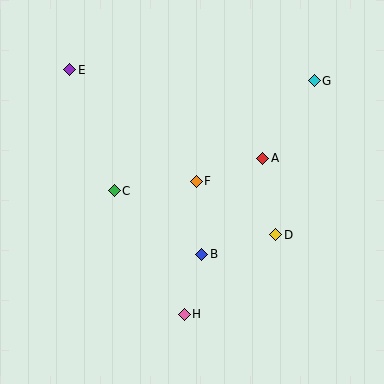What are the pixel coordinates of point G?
Point G is at (314, 81).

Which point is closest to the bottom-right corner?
Point D is closest to the bottom-right corner.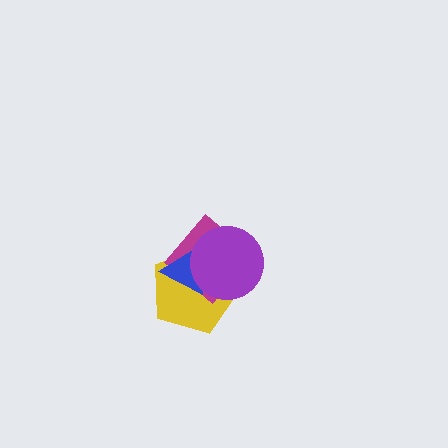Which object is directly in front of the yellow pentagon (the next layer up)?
The magenta diamond is directly in front of the yellow pentagon.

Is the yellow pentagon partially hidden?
Yes, it is partially covered by another shape.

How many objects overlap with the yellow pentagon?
3 objects overlap with the yellow pentagon.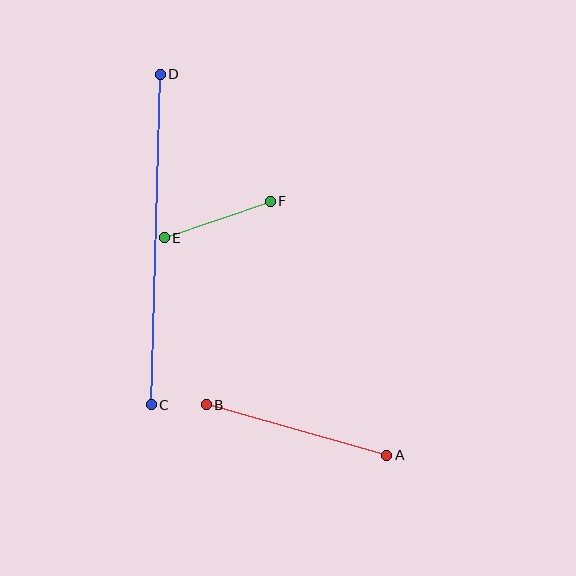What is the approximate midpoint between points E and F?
The midpoint is at approximately (217, 219) pixels.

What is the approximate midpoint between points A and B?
The midpoint is at approximately (297, 430) pixels.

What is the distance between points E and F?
The distance is approximately 112 pixels.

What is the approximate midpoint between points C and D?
The midpoint is at approximately (156, 240) pixels.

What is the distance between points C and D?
The distance is approximately 330 pixels.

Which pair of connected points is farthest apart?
Points C and D are farthest apart.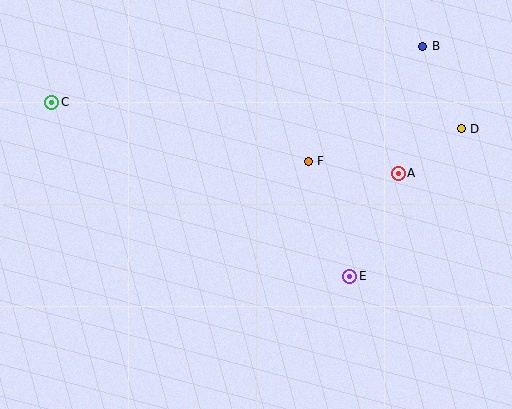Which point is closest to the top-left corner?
Point C is closest to the top-left corner.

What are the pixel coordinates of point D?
Point D is at (461, 129).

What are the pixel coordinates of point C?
Point C is at (52, 102).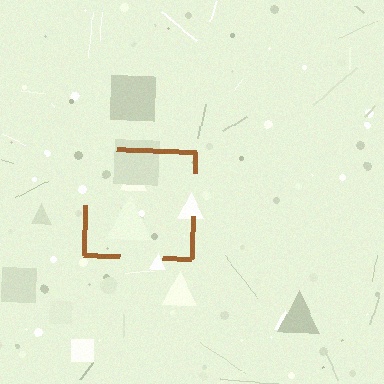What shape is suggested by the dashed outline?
The dashed outline suggests a square.